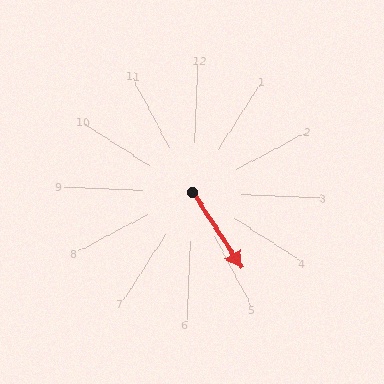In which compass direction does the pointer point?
Southeast.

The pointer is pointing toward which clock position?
Roughly 5 o'clock.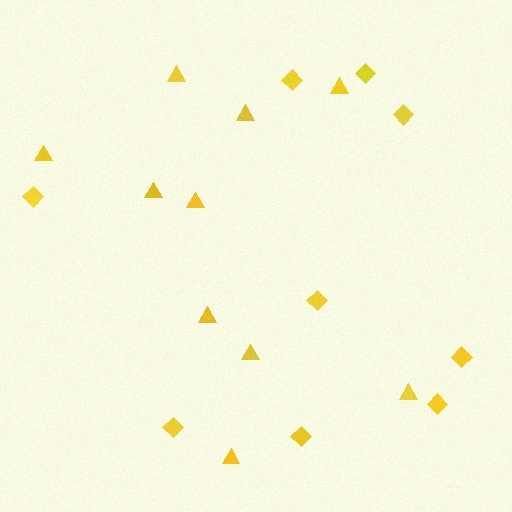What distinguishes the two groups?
There are 2 groups: one group of diamonds (9) and one group of triangles (10).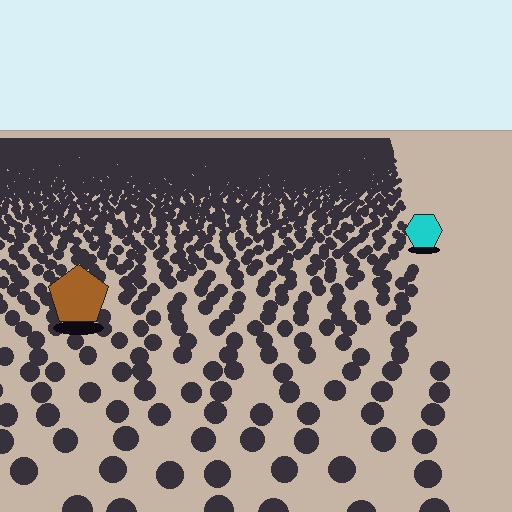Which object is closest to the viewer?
The brown pentagon is closest. The texture marks near it are larger and more spread out.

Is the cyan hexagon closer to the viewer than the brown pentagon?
No. The brown pentagon is closer — you can tell from the texture gradient: the ground texture is coarser near it.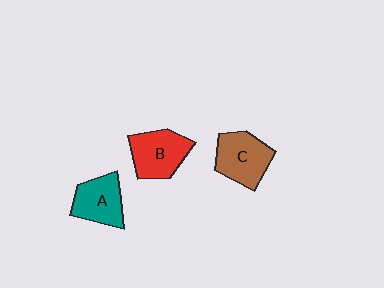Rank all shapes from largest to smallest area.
From largest to smallest: C (brown), B (red), A (teal).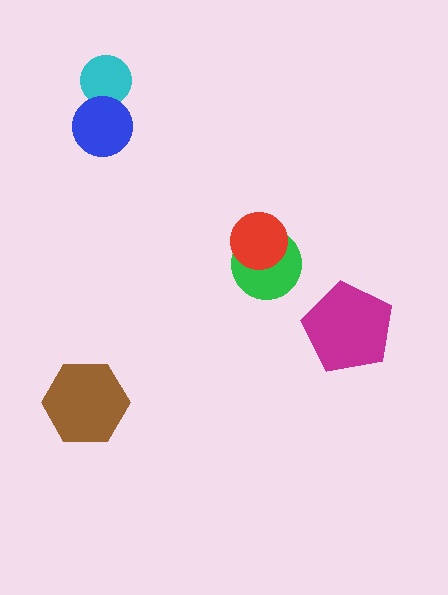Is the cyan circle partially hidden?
Yes, it is partially covered by another shape.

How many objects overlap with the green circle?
1 object overlaps with the green circle.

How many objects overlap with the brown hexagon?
0 objects overlap with the brown hexagon.